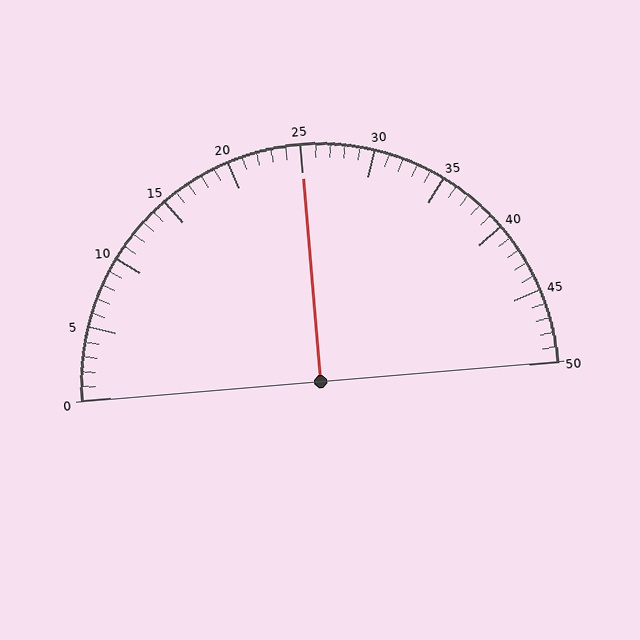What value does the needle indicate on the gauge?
The needle indicates approximately 25.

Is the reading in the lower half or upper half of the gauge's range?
The reading is in the upper half of the range (0 to 50).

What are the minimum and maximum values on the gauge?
The gauge ranges from 0 to 50.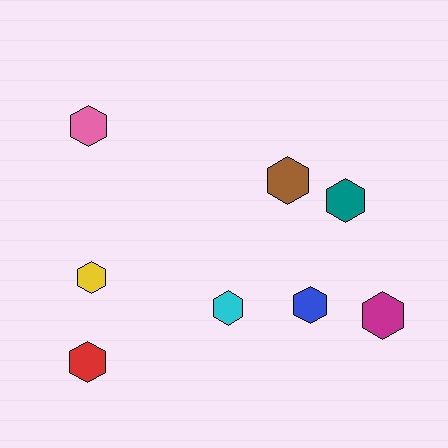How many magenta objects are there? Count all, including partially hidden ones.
There is 1 magenta object.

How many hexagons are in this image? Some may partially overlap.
There are 8 hexagons.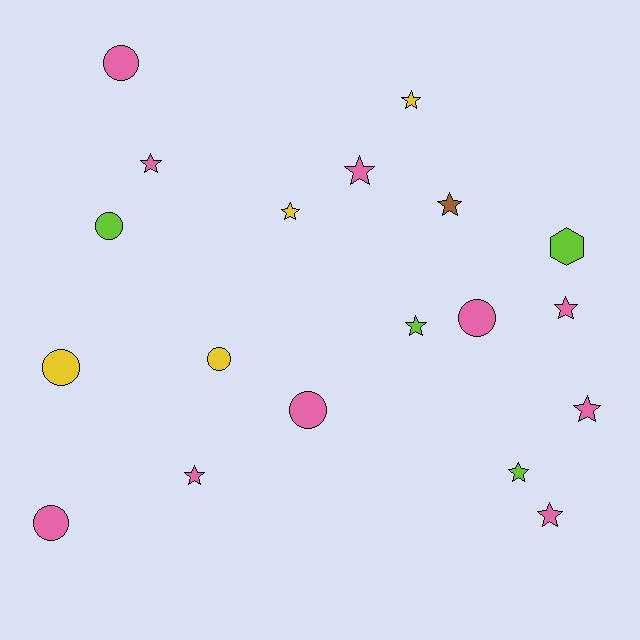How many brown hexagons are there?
There are no brown hexagons.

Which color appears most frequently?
Pink, with 10 objects.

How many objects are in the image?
There are 19 objects.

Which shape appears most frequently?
Star, with 11 objects.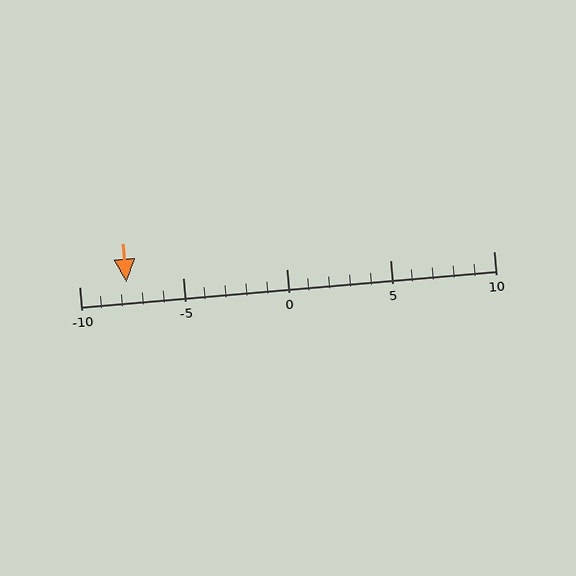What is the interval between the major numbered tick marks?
The major tick marks are spaced 5 units apart.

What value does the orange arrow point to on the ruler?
The orange arrow points to approximately -8.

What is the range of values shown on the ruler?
The ruler shows values from -10 to 10.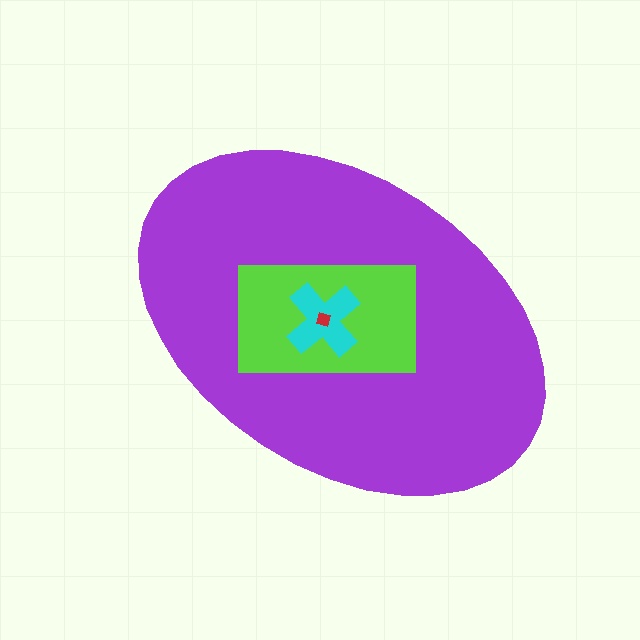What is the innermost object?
The red diamond.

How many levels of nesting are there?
4.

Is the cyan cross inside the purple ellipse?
Yes.